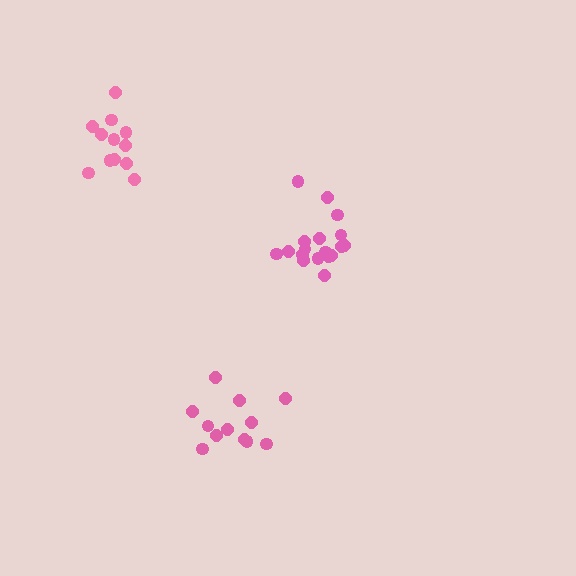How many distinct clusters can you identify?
There are 3 distinct clusters.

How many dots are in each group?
Group 1: 12 dots, Group 2: 12 dots, Group 3: 18 dots (42 total).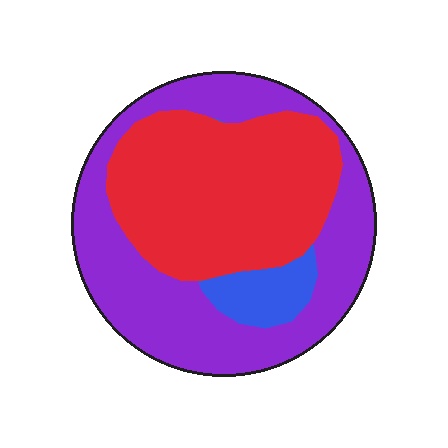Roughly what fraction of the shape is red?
Red covers around 45% of the shape.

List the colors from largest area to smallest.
From largest to smallest: purple, red, blue.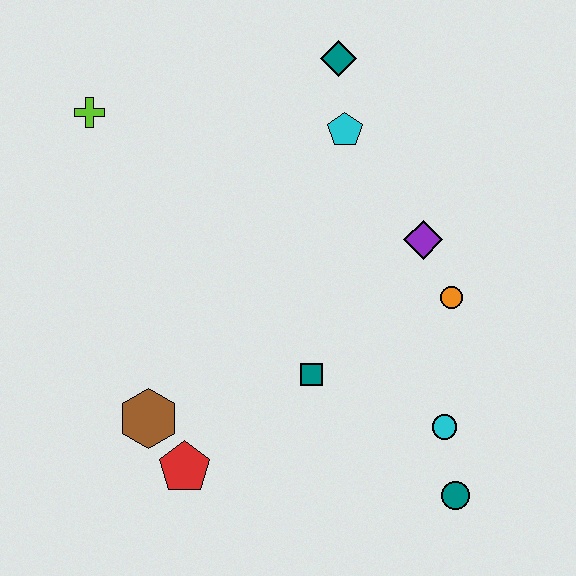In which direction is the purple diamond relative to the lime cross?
The purple diamond is to the right of the lime cross.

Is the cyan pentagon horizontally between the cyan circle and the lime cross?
Yes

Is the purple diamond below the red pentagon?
No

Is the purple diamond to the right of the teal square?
Yes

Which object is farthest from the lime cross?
The teal circle is farthest from the lime cross.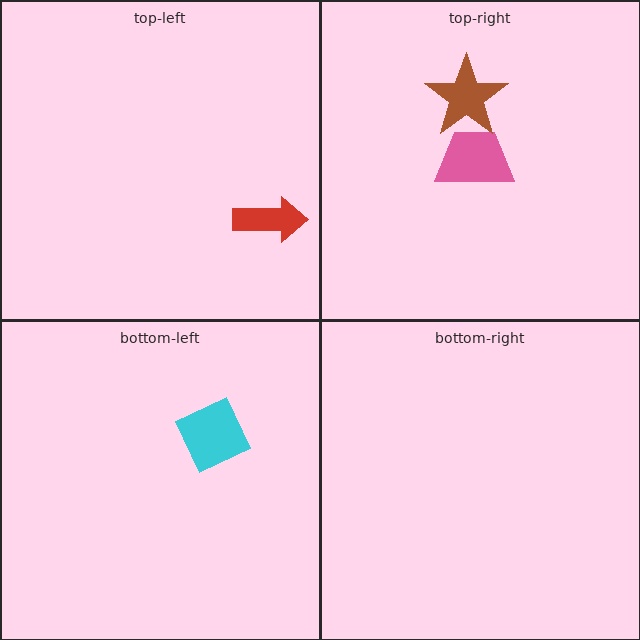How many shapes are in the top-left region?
1.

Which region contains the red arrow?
The top-left region.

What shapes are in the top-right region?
The pink trapezoid, the brown star.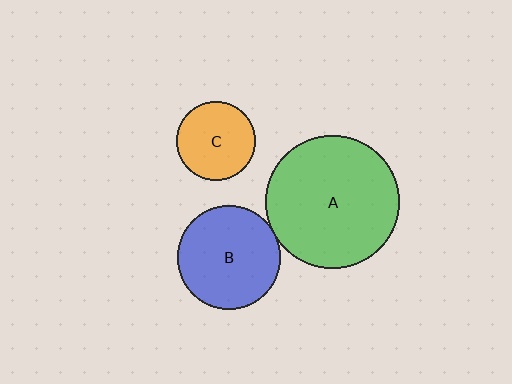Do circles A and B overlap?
Yes.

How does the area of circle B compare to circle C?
Approximately 1.7 times.